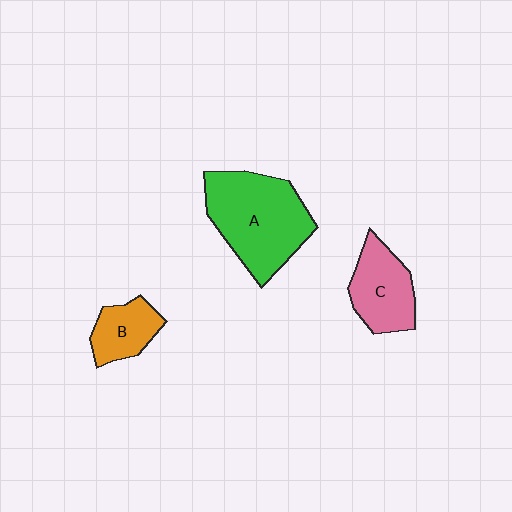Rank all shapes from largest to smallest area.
From largest to smallest: A (green), C (pink), B (orange).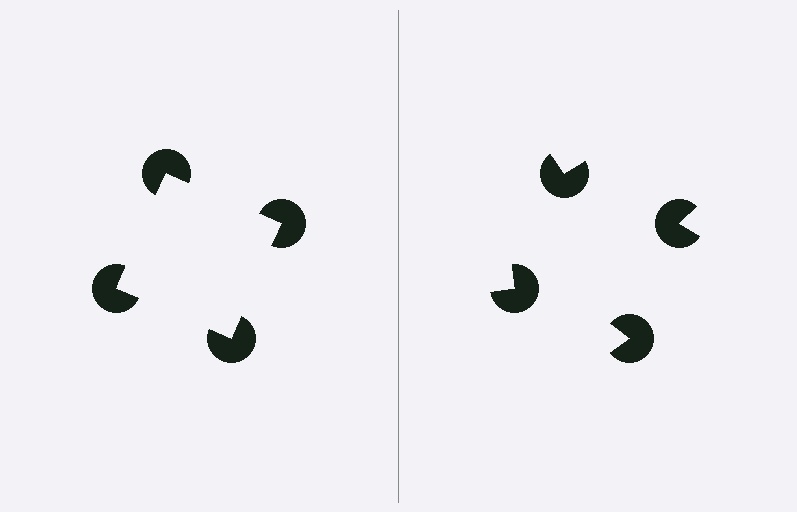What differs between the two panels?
The pac-man discs are positioned identically on both sides; only the wedge orientations differ. On the left they align to a square; on the right they are misaligned.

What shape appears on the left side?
An illusory square.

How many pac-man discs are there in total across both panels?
8 — 4 on each side.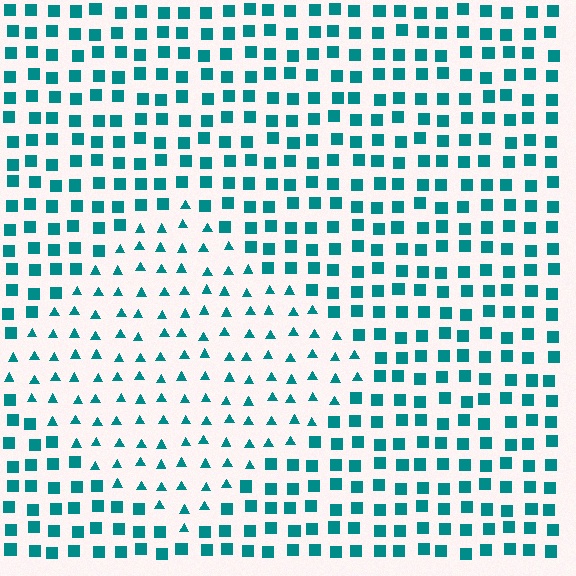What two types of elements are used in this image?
The image uses triangles inside the diamond region and squares outside it.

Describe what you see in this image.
The image is filled with small teal elements arranged in a uniform grid. A diamond-shaped region contains triangles, while the surrounding area contains squares. The boundary is defined purely by the change in element shape.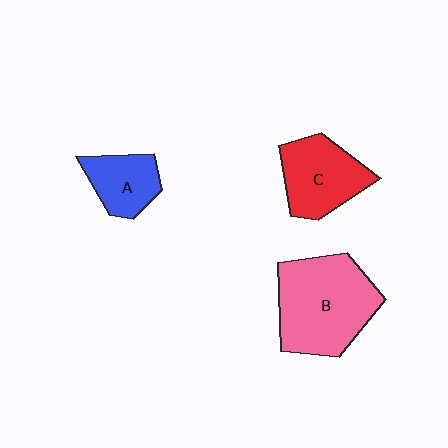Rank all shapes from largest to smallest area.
From largest to smallest: B (pink), C (red), A (blue).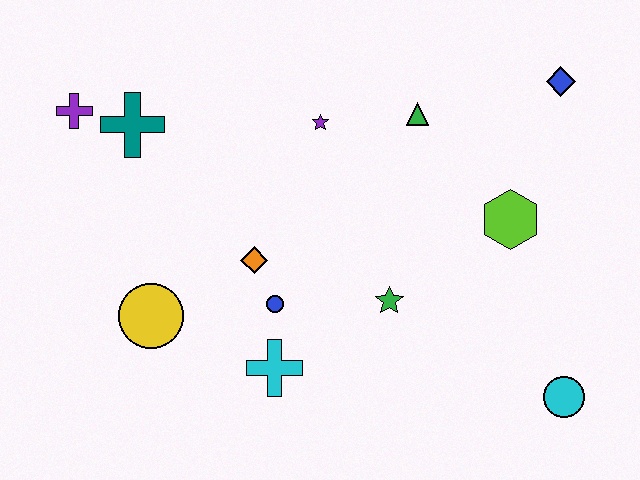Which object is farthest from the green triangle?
The purple cross is farthest from the green triangle.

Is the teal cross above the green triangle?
No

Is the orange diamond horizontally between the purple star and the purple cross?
Yes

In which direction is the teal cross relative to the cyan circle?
The teal cross is to the left of the cyan circle.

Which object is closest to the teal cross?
The purple cross is closest to the teal cross.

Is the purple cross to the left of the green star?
Yes